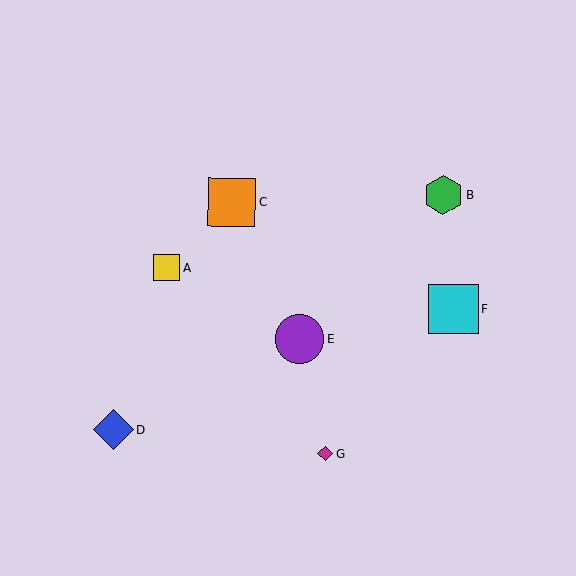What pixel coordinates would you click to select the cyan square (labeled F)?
Click at (453, 309) to select the cyan square F.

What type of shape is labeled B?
Shape B is a green hexagon.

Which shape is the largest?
The cyan square (labeled F) is the largest.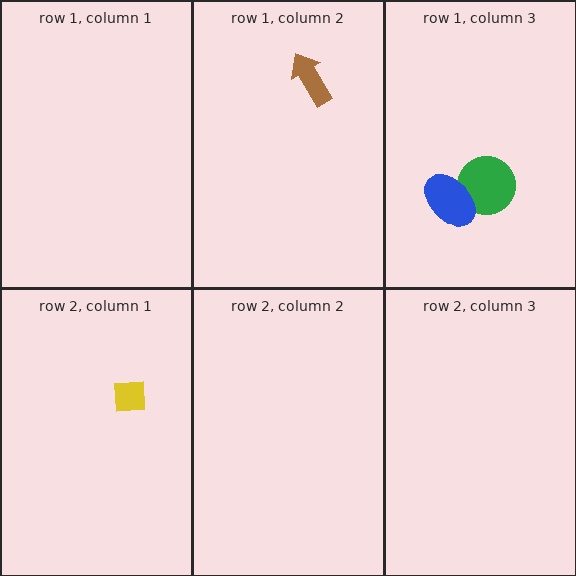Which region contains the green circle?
The row 1, column 3 region.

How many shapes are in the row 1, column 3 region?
2.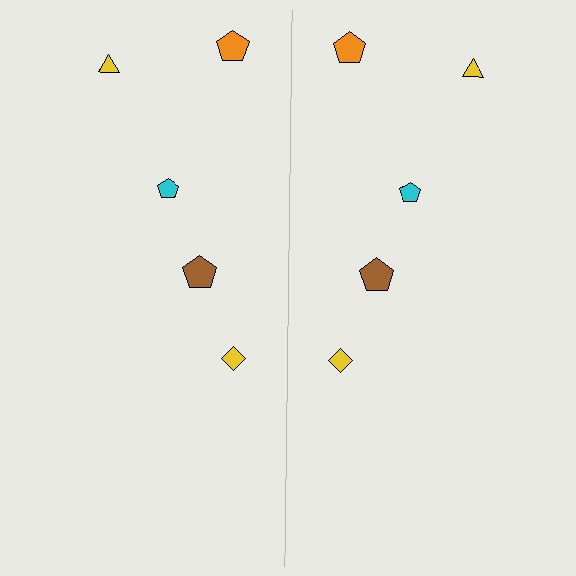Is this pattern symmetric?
Yes, this pattern has bilateral (reflection) symmetry.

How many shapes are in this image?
There are 10 shapes in this image.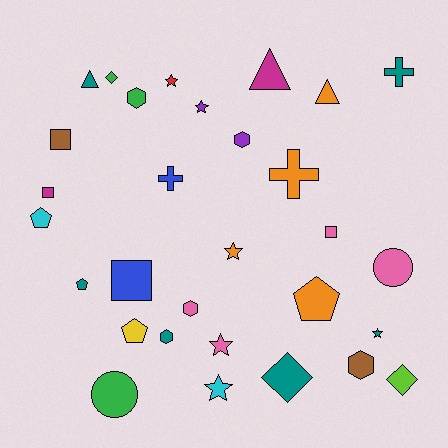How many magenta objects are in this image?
There are 2 magenta objects.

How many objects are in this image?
There are 30 objects.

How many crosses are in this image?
There are 3 crosses.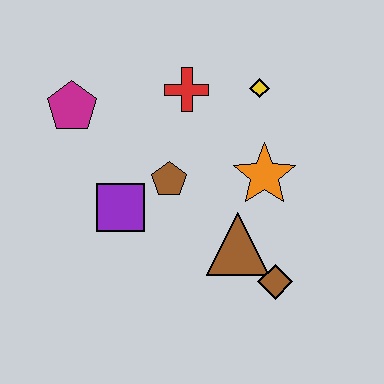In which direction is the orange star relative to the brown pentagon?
The orange star is to the right of the brown pentagon.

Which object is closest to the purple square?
The brown pentagon is closest to the purple square.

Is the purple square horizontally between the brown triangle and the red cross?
No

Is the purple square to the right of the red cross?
No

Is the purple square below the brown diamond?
No